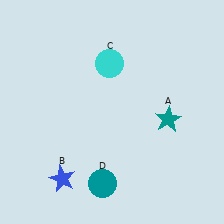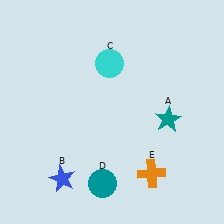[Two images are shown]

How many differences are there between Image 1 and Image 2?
There is 1 difference between the two images.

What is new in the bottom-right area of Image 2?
An orange cross (E) was added in the bottom-right area of Image 2.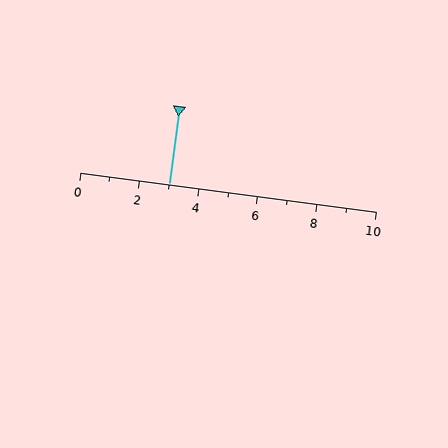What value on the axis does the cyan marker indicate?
The marker indicates approximately 3.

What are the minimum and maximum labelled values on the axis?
The axis runs from 0 to 10.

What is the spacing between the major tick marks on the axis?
The major ticks are spaced 2 apart.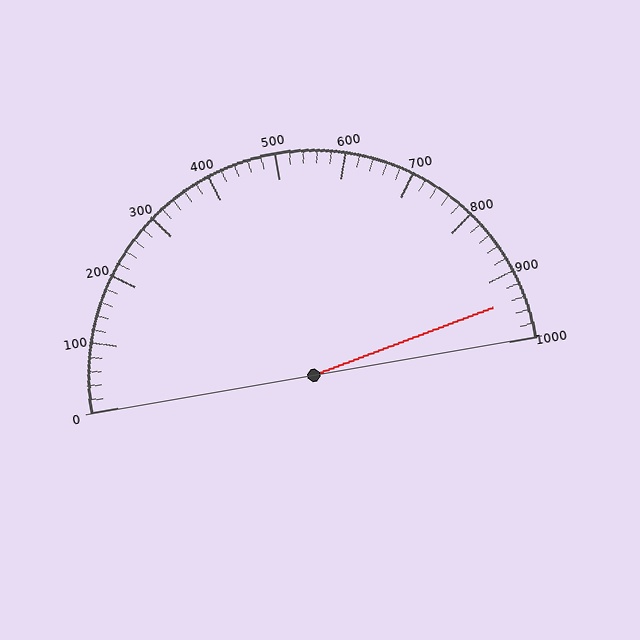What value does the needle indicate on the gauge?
The needle indicates approximately 940.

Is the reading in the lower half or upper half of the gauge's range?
The reading is in the upper half of the range (0 to 1000).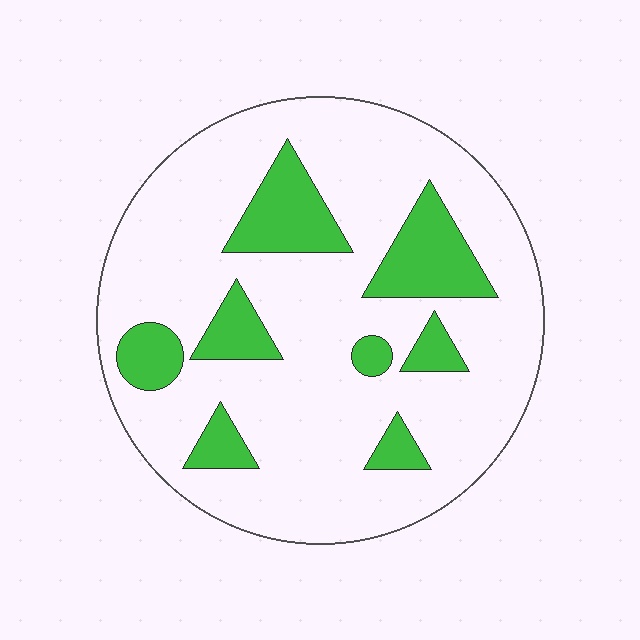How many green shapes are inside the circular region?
8.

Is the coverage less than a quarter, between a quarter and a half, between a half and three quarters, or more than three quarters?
Less than a quarter.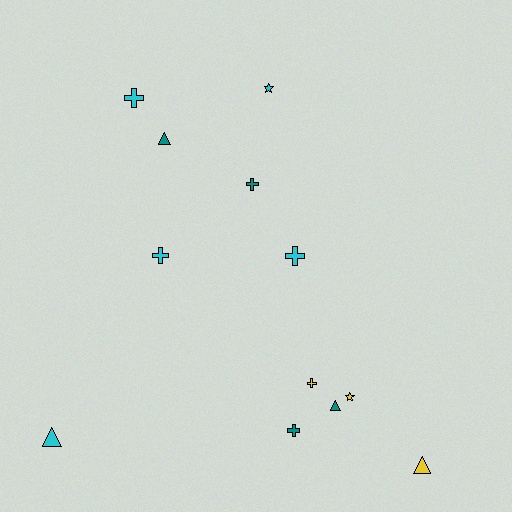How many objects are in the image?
There are 12 objects.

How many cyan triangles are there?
There is 1 cyan triangle.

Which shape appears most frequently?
Cross, with 6 objects.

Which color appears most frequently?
Cyan, with 5 objects.